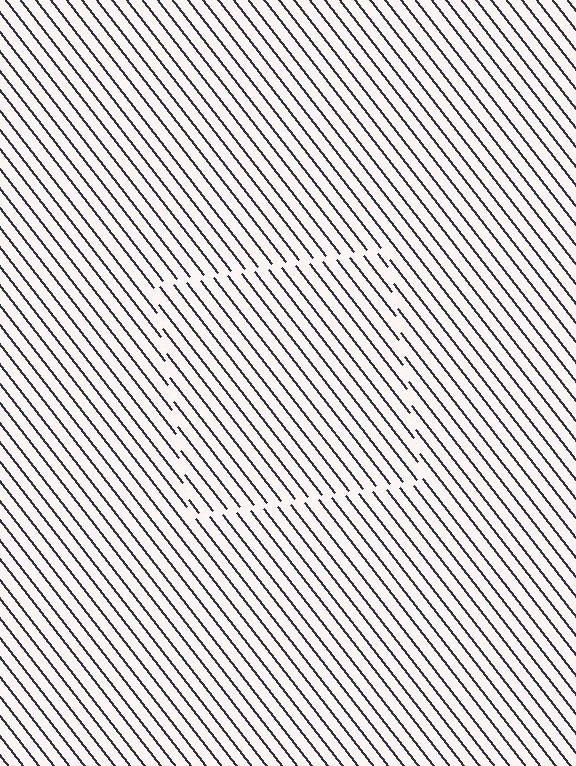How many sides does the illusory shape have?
4 sides — the line-ends trace a square.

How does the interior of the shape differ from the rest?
The interior of the shape contains the same grating, shifted by half a period — the contour is defined by the phase discontinuity where line-ends from the inner and outer gratings abut.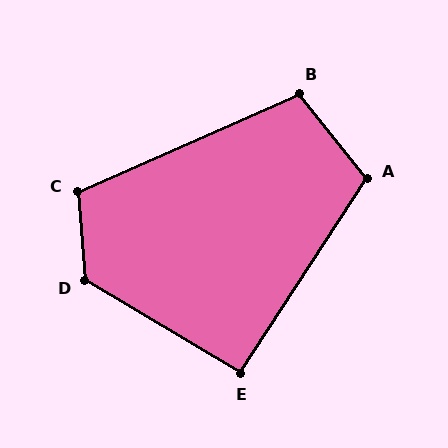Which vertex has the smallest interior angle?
E, at approximately 92 degrees.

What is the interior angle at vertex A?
Approximately 108 degrees (obtuse).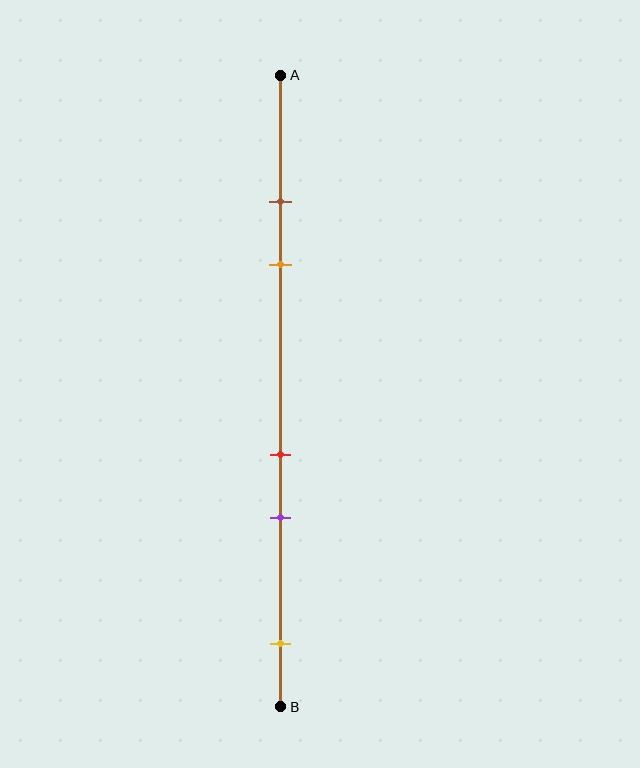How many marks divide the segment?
There are 5 marks dividing the segment.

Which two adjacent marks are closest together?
The brown and orange marks are the closest adjacent pair.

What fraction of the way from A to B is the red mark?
The red mark is approximately 60% (0.6) of the way from A to B.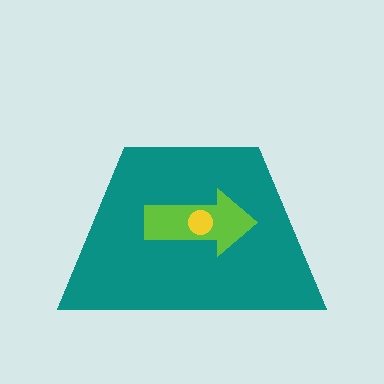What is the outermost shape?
The teal trapezoid.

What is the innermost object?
The yellow circle.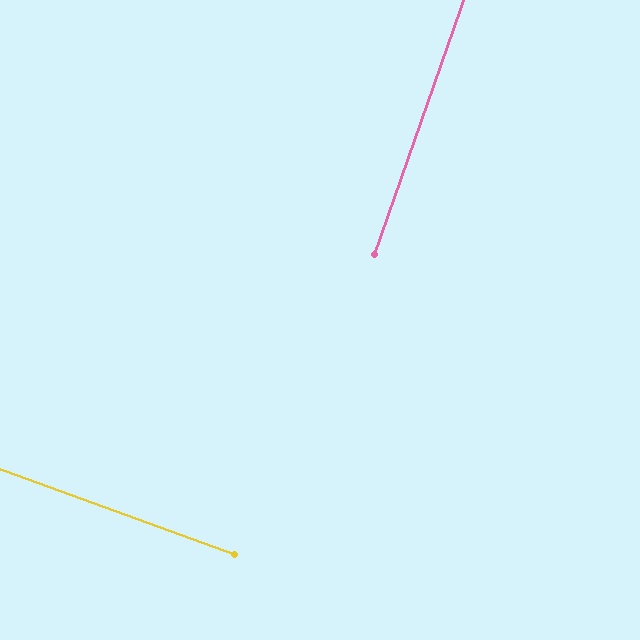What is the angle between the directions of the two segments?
Approximately 89 degrees.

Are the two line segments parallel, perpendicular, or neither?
Perpendicular — they meet at approximately 89°.